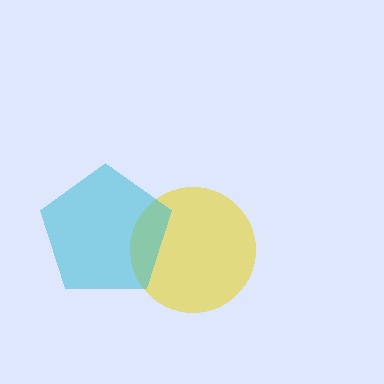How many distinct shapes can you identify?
There are 2 distinct shapes: a yellow circle, a cyan pentagon.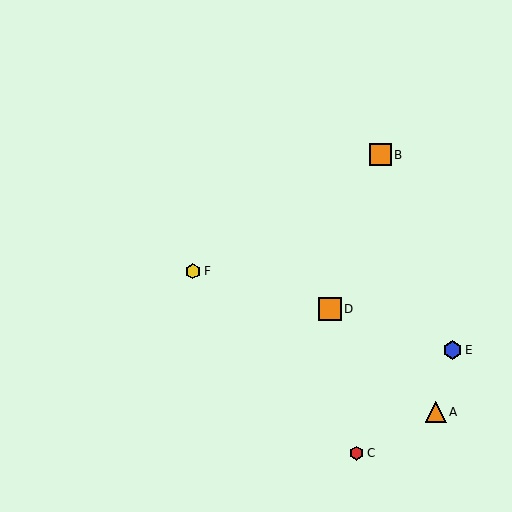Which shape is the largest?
The orange square (labeled D) is the largest.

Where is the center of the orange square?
The center of the orange square is at (380, 155).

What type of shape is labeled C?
Shape C is a red hexagon.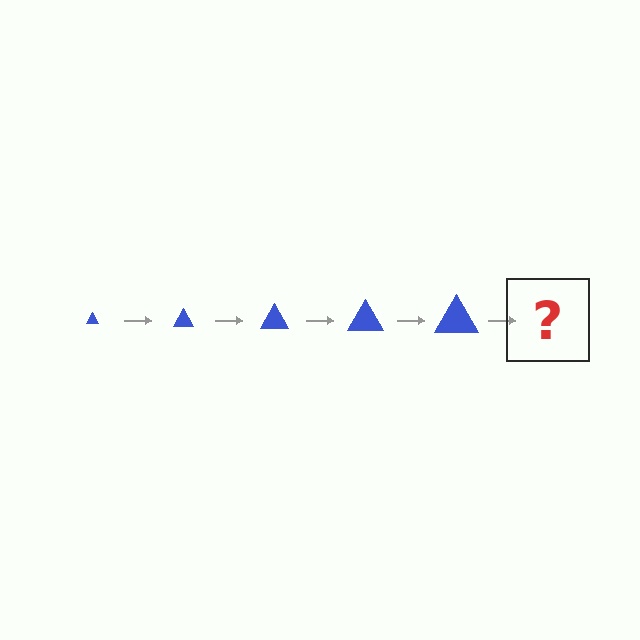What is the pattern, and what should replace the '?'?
The pattern is that the triangle gets progressively larger each step. The '?' should be a blue triangle, larger than the previous one.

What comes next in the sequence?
The next element should be a blue triangle, larger than the previous one.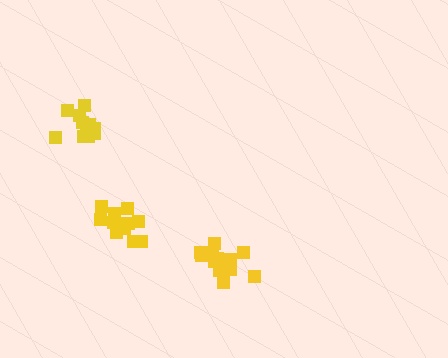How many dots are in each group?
Group 1: 15 dots, Group 2: 14 dots, Group 3: 12 dots (41 total).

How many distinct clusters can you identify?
There are 3 distinct clusters.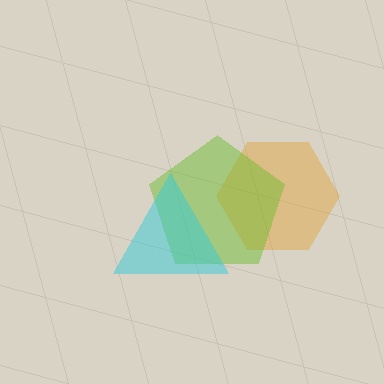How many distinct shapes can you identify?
There are 3 distinct shapes: an orange hexagon, a lime pentagon, a cyan triangle.